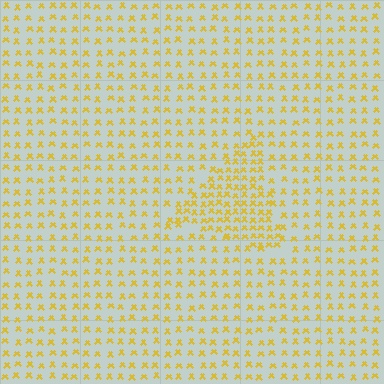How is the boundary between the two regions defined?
The boundary is defined by a change in element density (approximately 1.9x ratio). All elements are the same color, size, and shape.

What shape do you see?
I see a triangle.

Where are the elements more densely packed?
The elements are more densely packed inside the triangle boundary.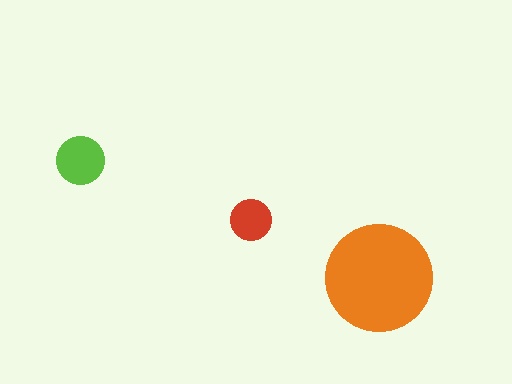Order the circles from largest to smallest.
the orange one, the lime one, the red one.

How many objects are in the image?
There are 3 objects in the image.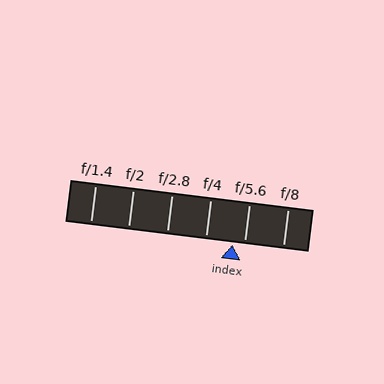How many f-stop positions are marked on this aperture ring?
There are 6 f-stop positions marked.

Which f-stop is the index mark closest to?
The index mark is closest to f/5.6.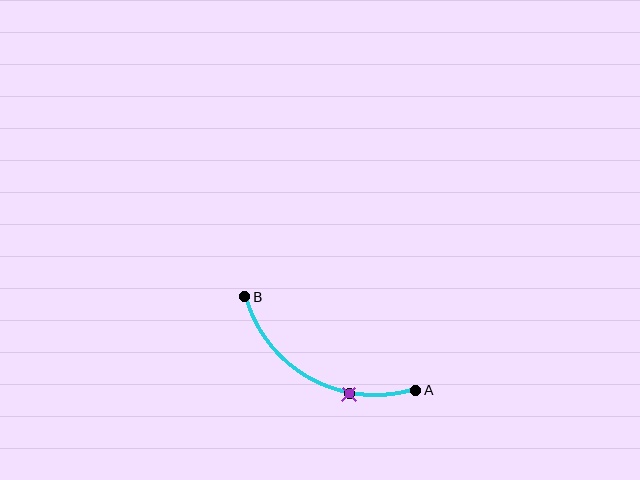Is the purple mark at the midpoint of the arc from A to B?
No. The purple mark lies on the arc but is closer to endpoint A. The arc midpoint would be at the point on the curve equidistant along the arc from both A and B.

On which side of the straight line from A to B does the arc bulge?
The arc bulges below the straight line connecting A and B.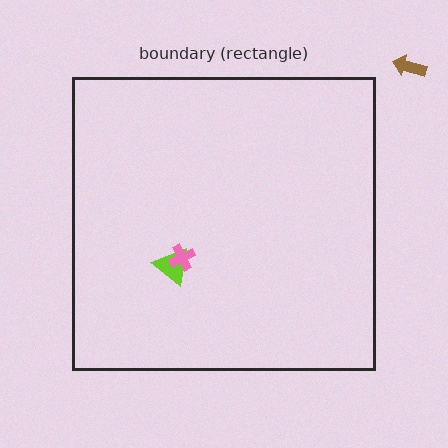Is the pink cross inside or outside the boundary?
Inside.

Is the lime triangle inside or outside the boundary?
Inside.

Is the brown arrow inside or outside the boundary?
Outside.